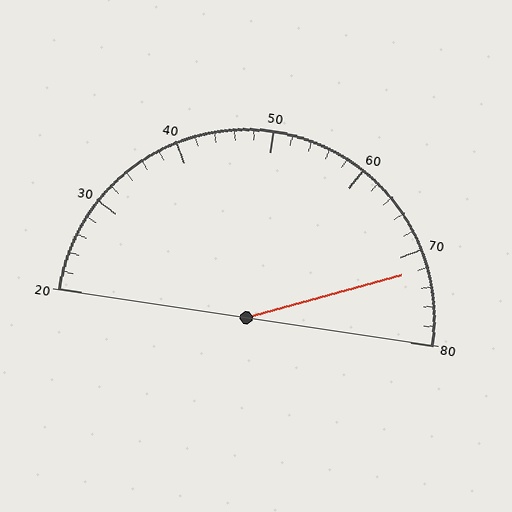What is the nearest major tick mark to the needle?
The nearest major tick mark is 70.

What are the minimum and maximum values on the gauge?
The gauge ranges from 20 to 80.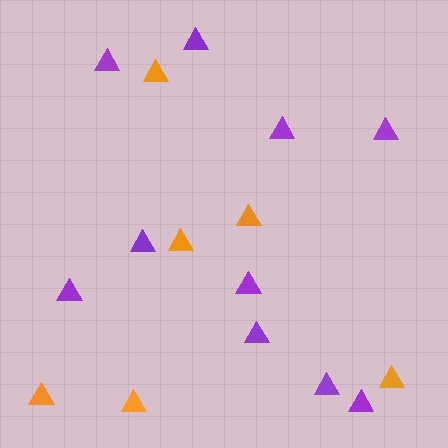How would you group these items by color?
There are 2 groups: one group of orange triangles (6) and one group of purple triangles (10).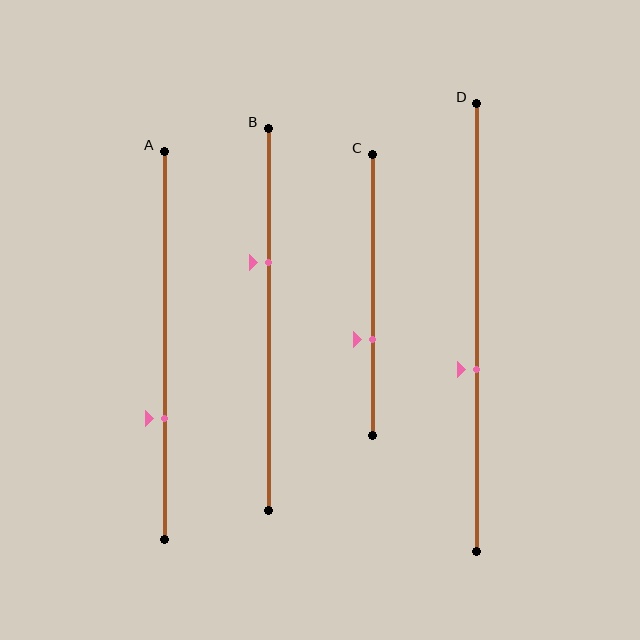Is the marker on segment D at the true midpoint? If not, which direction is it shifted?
No, the marker on segment D is shifted downward by about 9% of the segment length.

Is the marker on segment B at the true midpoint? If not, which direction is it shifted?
No, the marker on segment B is shifted upward by about 15% of the segment length.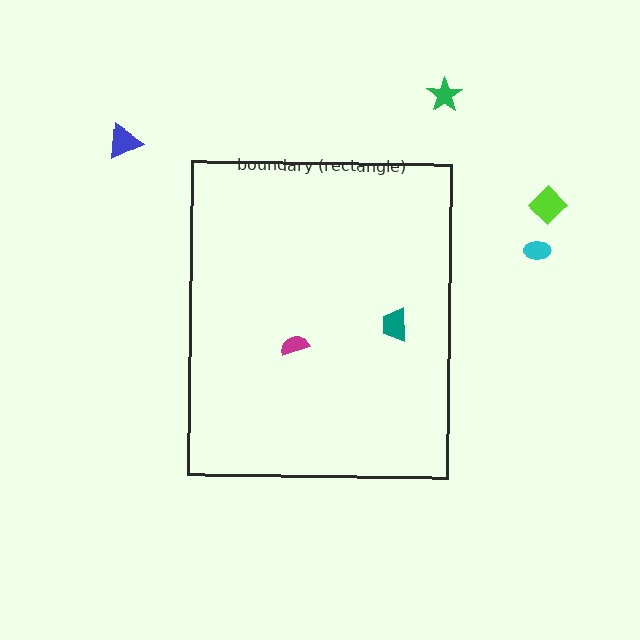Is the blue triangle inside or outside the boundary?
Outside.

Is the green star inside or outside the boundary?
Outside.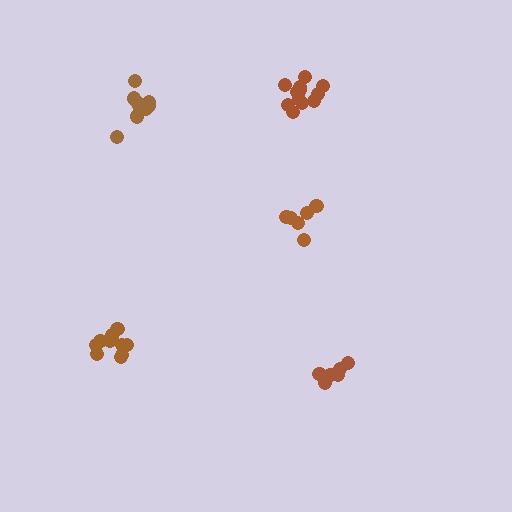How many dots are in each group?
Group 1: 6 dots, Group 2: 9 dots, Group 3: 12 dots, Group 4: 6 dots, Group 5: 12 dots (45 total).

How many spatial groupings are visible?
There are 5 spatial groupings.